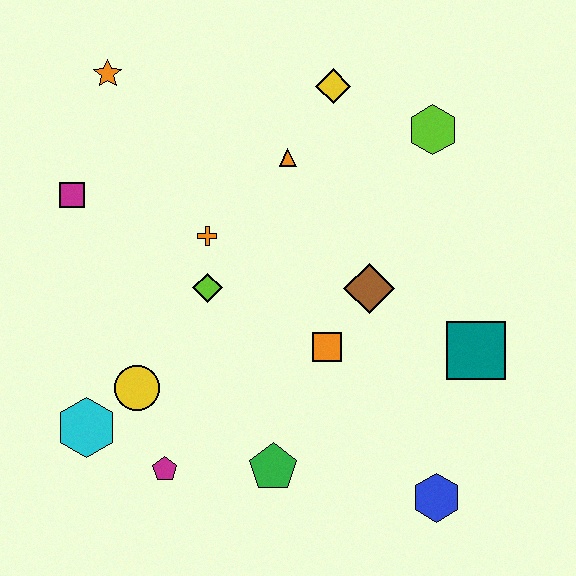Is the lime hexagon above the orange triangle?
Yes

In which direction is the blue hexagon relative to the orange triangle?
The blue hexagon is below the orange triangle.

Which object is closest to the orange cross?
The lime diamond is closest to the orange cross.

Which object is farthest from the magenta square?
The blue hexagon is farthest from the magenta square.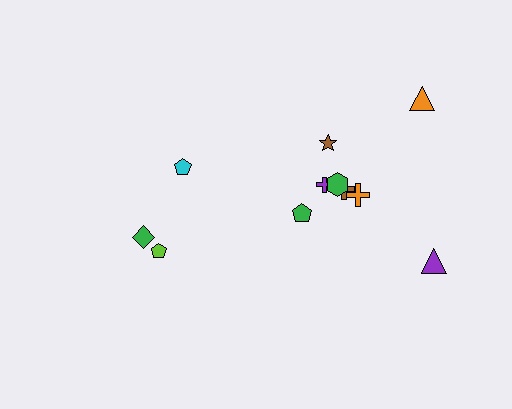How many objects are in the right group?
There are 8 objects.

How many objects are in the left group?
There are 3 objects.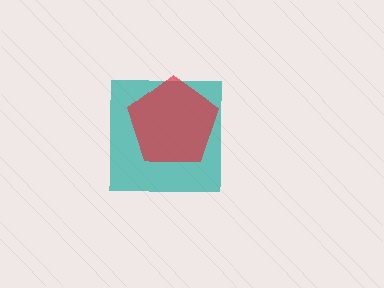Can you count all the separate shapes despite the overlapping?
Yes, there are 2 separate shapes.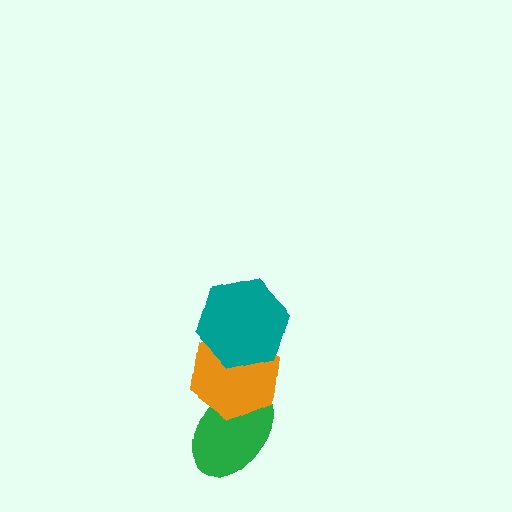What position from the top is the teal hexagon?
The teal hexagon is 1st from the top.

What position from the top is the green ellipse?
The green ellipse is 3rd from the top.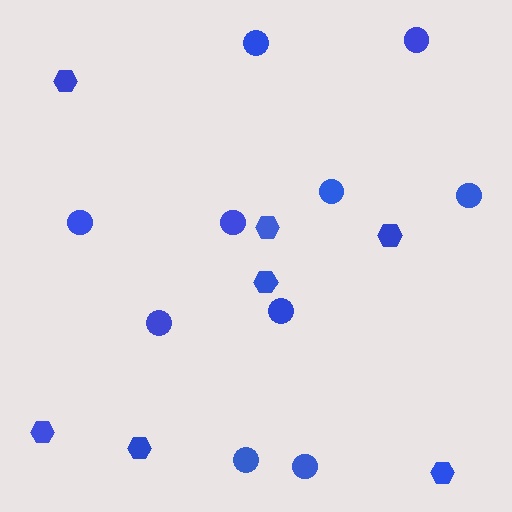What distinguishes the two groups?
There are 2 groups: one group of circles (10) and one group of hexagons (7).